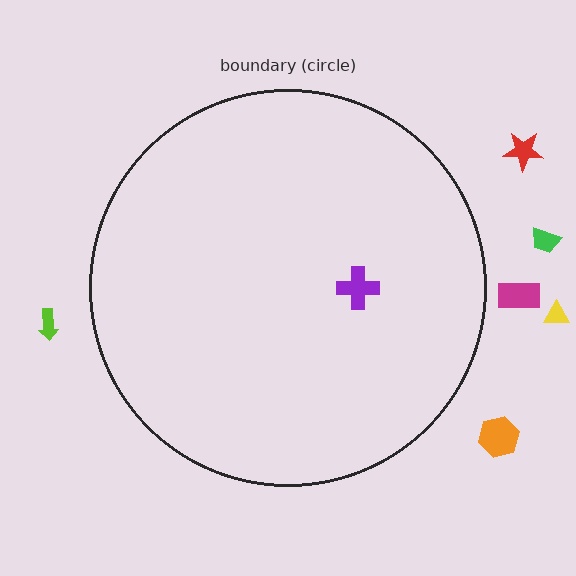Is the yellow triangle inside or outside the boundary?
Outside.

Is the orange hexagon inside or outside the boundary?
Outside.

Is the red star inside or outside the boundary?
Outside.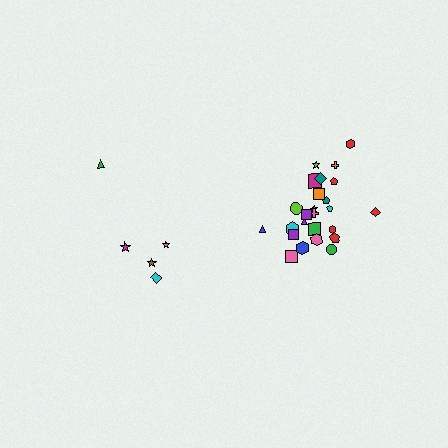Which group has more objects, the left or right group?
The right group.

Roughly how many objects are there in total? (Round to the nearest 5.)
Roughly 30 objects in total.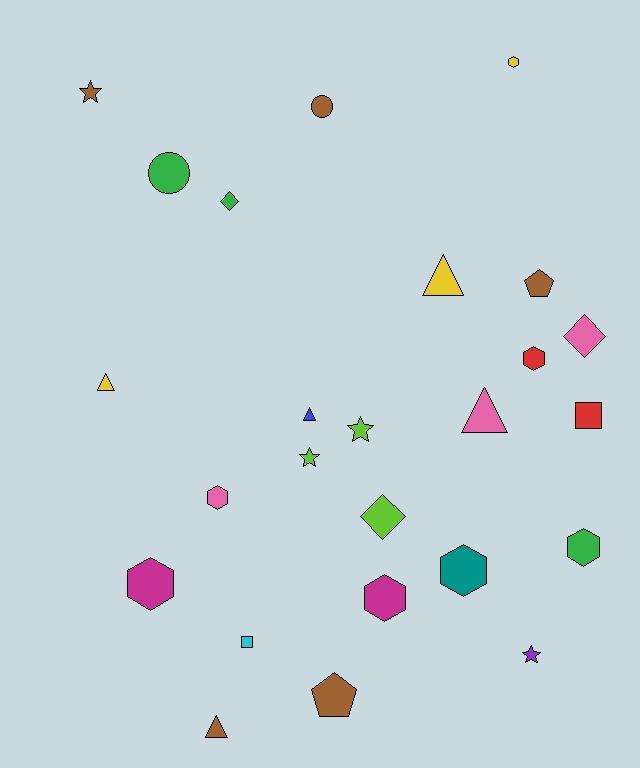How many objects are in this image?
There are 25 objects.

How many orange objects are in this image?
There are no orange objects.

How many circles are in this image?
There are 2 circles.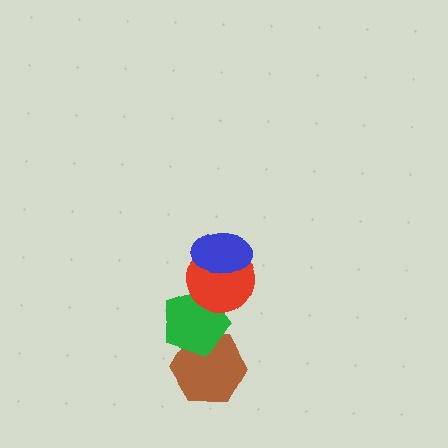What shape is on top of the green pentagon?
The red circle is on top of the green pentagon.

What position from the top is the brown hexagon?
The brown hexagon is 4th from the top.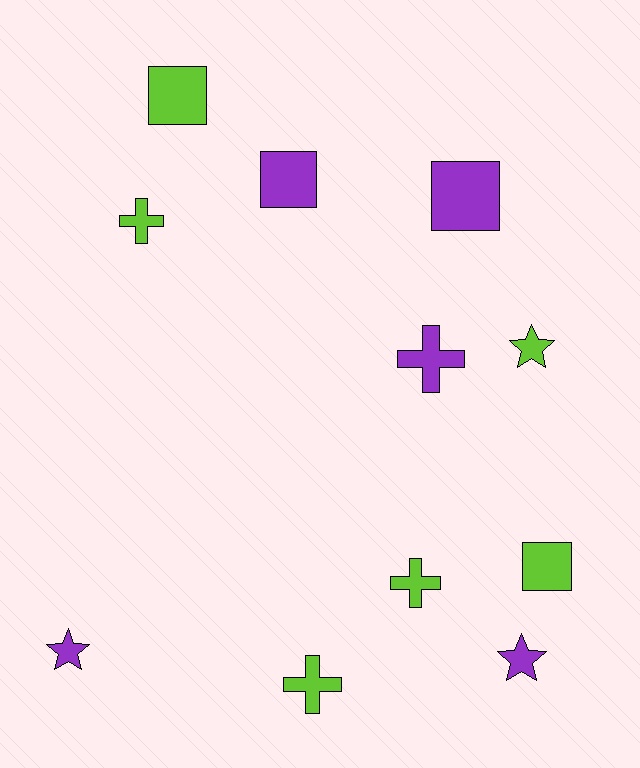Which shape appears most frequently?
Square, with 4 objects.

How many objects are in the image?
There are 11 objects.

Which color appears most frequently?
Lime, with 6 objects.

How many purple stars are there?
There are 2 purple stars.